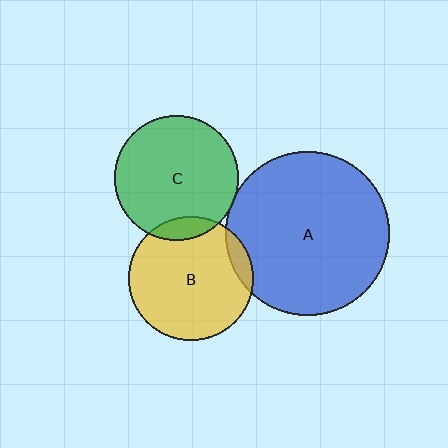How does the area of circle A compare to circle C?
Approximately 1.7 times.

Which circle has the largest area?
Circle A (blue).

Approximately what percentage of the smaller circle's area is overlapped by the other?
Approximately 5%.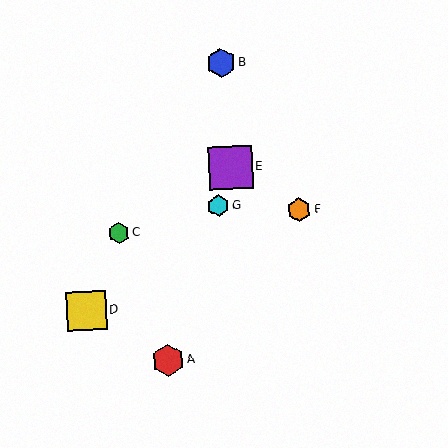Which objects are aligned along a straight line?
Objects A, E, G are aligned along a straight line.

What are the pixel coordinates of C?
Object C is at (119, 233).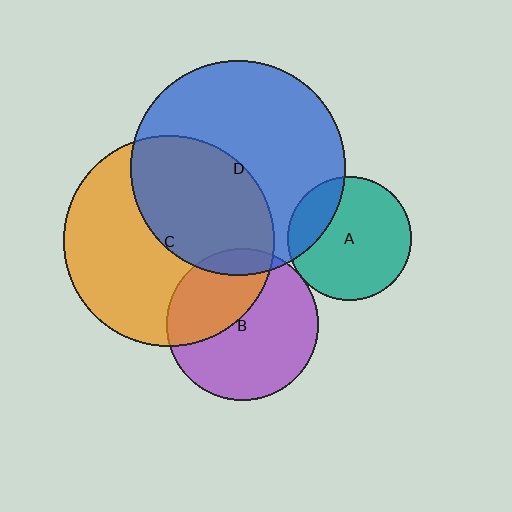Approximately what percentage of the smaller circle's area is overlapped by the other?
Approximately 40%.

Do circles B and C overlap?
Yes.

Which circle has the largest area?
Circle D (blue).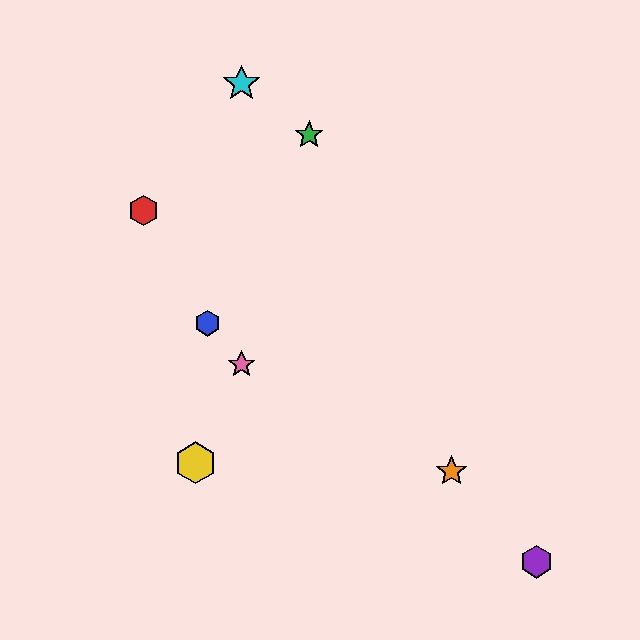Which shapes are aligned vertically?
The cyan star, the pink star are aligned vertically.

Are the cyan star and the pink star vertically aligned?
Yes, both are at x≈242.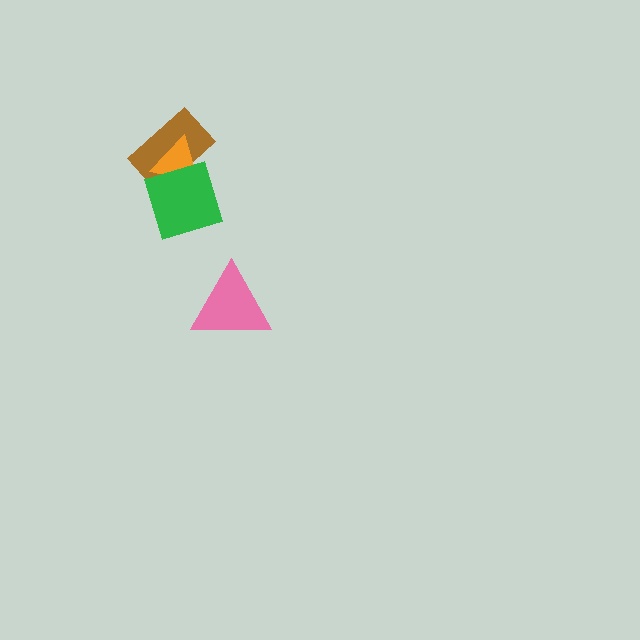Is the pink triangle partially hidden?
No, no other shape covers it.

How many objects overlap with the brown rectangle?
2 objects overlap with the brown rectangle.